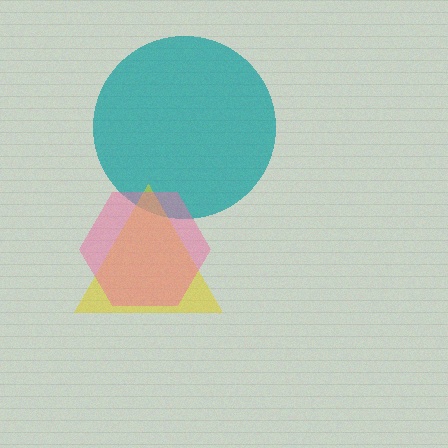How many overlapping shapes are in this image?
There are 3 overlapping shapes in the image.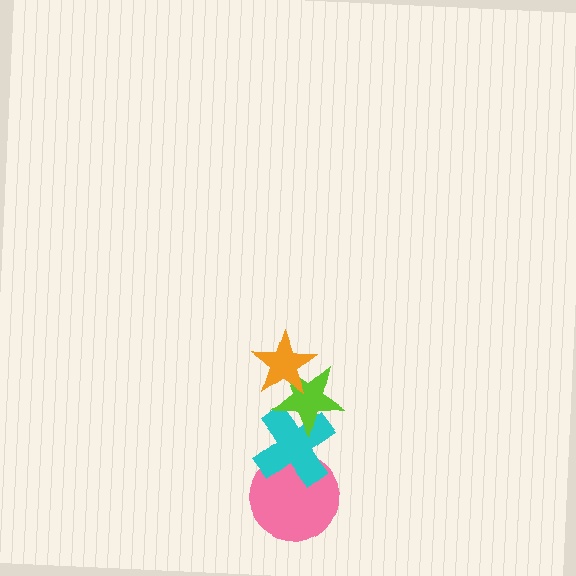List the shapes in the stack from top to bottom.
From top to bottom: the orange star, the lime star, the cyan cross, the pink circle.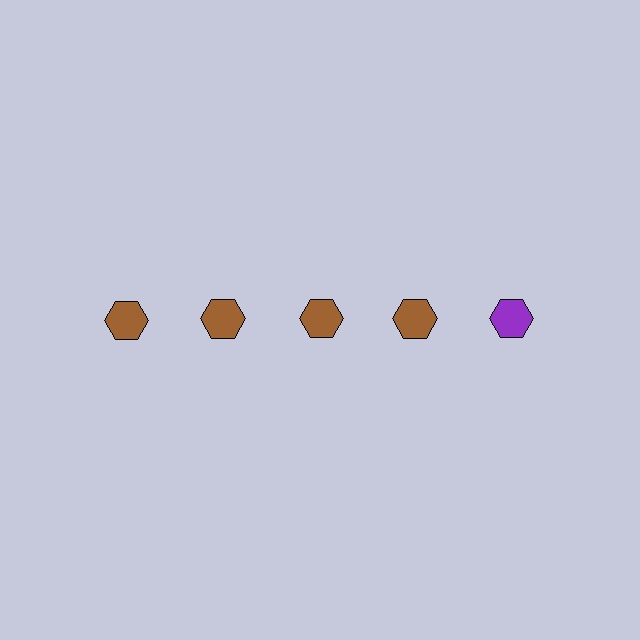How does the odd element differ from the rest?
It has a different color: purple instead of brown.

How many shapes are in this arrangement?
There are 5 shapes arranged in a grid pattern.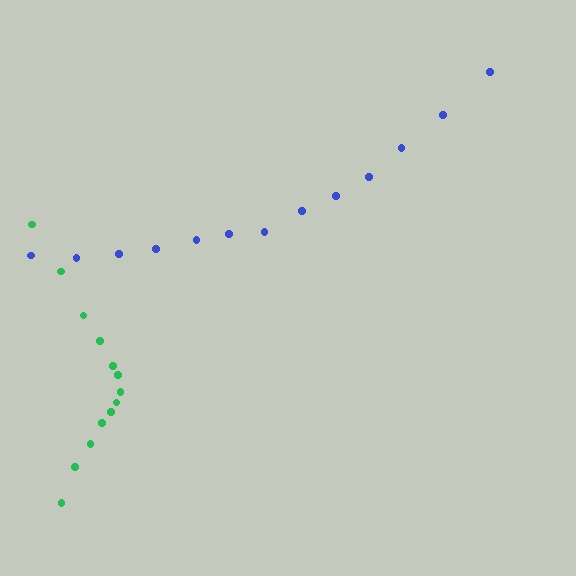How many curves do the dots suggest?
There are 2 distinct paths.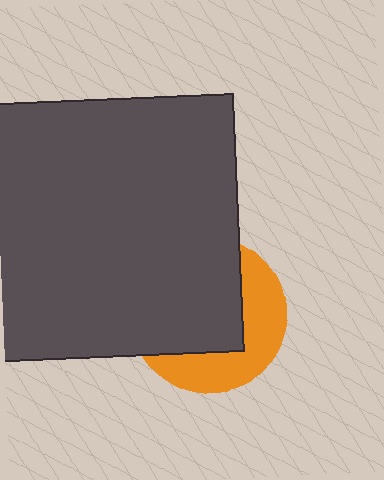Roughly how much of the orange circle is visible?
A small part of it is visible (roughly 40%).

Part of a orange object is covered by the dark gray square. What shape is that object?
It is a circle.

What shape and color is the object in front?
The object in front is a dark gray square.